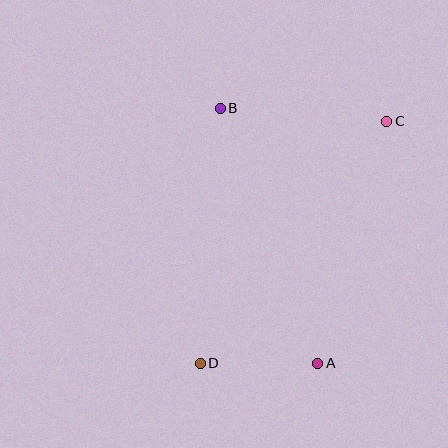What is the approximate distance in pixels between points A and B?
The distance between A and B is approximately 273 pixels.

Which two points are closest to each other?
Points A and D are closest to each other.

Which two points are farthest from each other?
Points C and D are farthest from each other.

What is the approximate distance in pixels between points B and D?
The distance between B and D is approximately 256 pixels.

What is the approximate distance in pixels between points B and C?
The distance between B and C is approximately 167 pixels.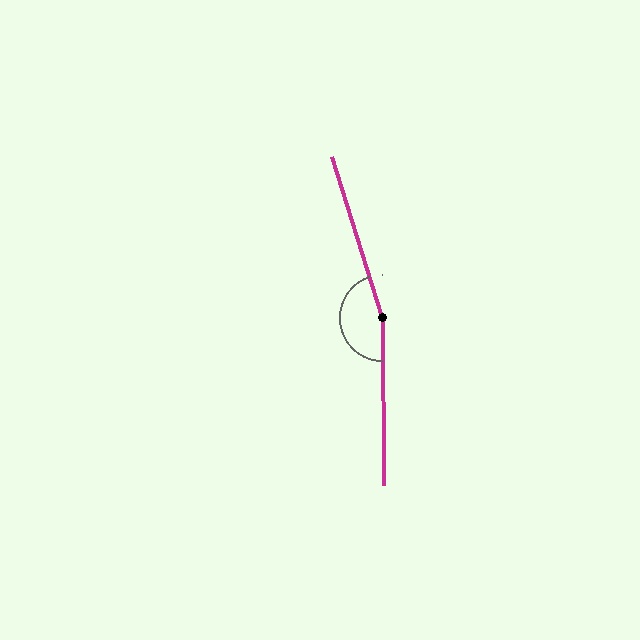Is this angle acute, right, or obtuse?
It is obtuse.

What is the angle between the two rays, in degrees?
Approximately 163 degrees.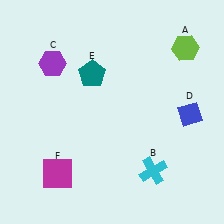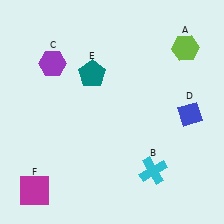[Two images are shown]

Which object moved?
The magenta square (F) moved left.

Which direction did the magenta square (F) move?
The magenta square (F) moved left.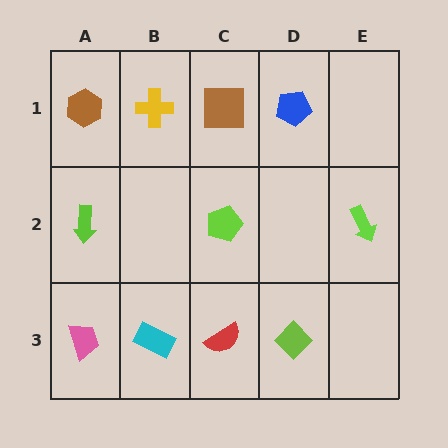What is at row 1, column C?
A brown square.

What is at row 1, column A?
A brown hexagon.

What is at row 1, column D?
A blue pentagon.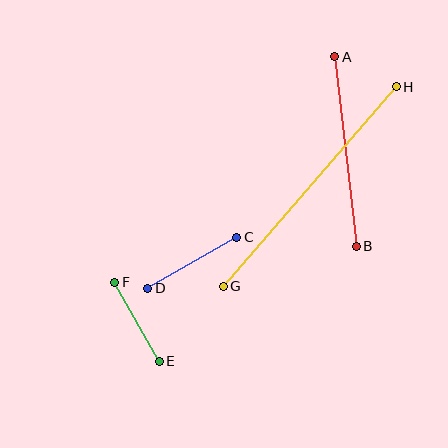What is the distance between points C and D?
The distance is approximately 103 pixels.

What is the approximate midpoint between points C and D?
The midpoint is at approximately (192, 263) pixels.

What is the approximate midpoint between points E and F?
The midpoint is at approximately (137, 322) pixels.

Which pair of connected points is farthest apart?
Points G and H are farthest apart.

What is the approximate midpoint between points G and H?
The midpoint is at approximately (310, 187) pixels.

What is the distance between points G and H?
The distance is approximately 264 pixels.